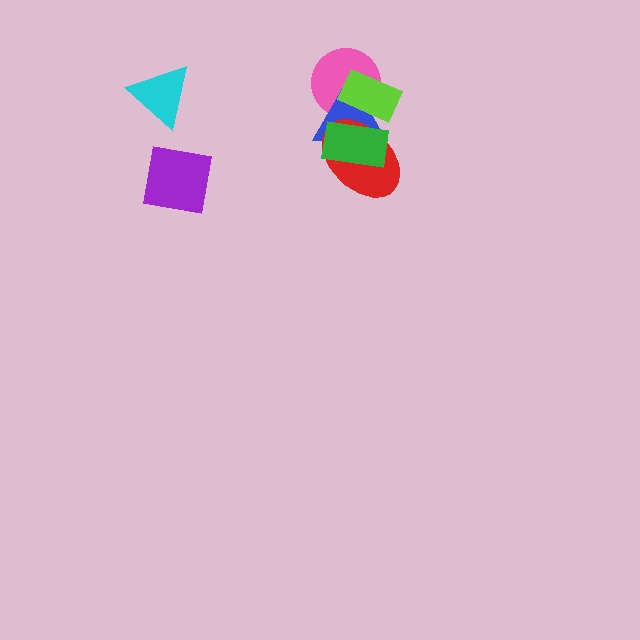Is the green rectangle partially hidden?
No, no other shape covers it.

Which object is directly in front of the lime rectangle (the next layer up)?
The red ellipse is directly in front of the lime rectangle.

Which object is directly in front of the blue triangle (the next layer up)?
The lime rectangle is directly in front of the blue triangle.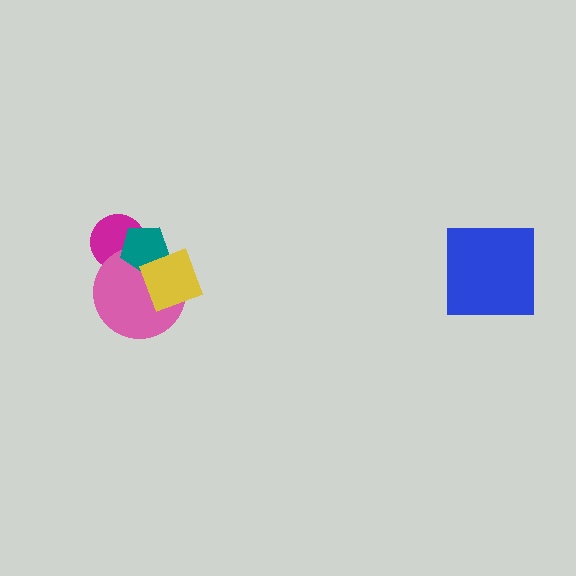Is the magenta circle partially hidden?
Yes, it is partially covered by another shape.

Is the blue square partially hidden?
No, no other shape covers it.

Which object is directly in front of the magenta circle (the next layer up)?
The pink circle is directly in front of the magenta circle.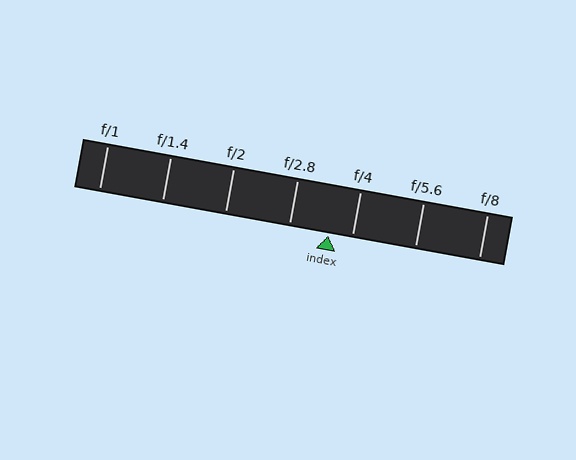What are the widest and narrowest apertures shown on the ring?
The widest aperture shown is f/1 and the narrowest is f/8.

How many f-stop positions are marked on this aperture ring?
There are 7 f-stop positions marked.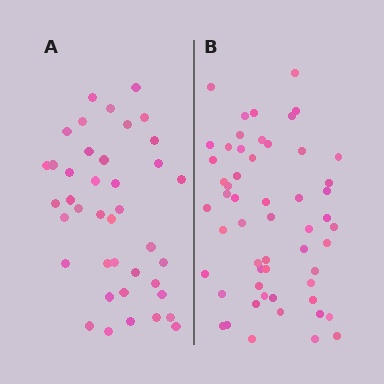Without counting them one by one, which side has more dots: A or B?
Region B (the right region) has more dots.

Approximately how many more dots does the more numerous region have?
Region B has approximately 15 more dots than region A.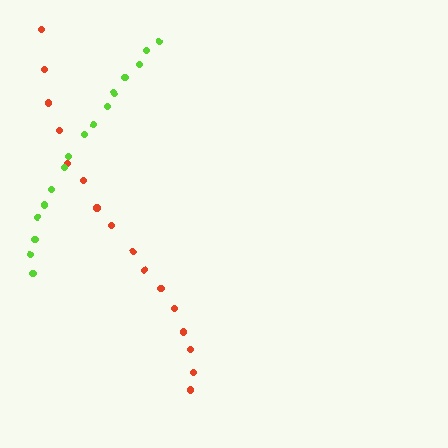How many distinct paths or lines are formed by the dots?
There are 2 distinct paths.